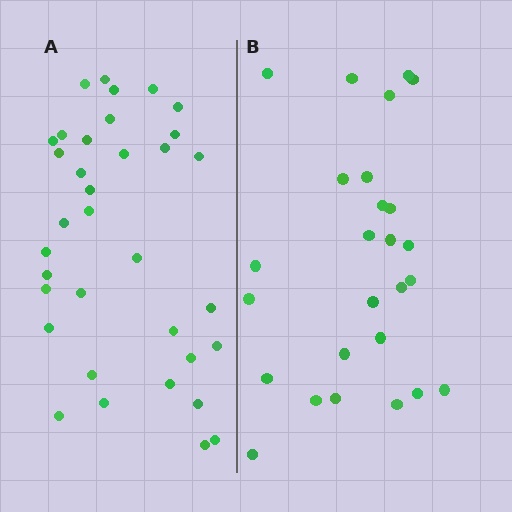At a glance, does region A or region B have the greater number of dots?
Region A (the left region) has more dots.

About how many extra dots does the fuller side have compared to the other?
Region A has roughly 8 or so more dots than region B.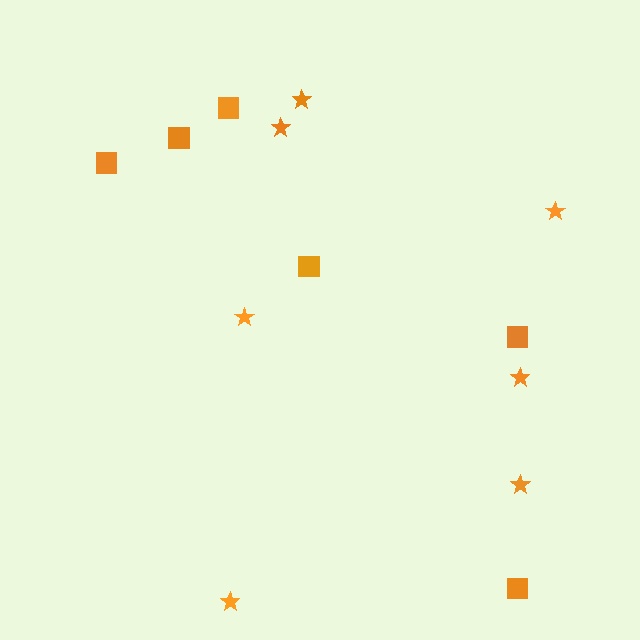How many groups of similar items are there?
There are 2 groups: one group of squares (6) and one group of stars (7).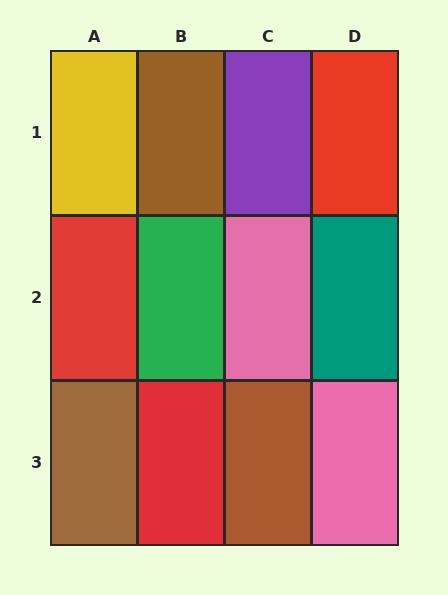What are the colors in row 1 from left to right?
Yellow, brown, purple, red.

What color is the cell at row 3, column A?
Brown.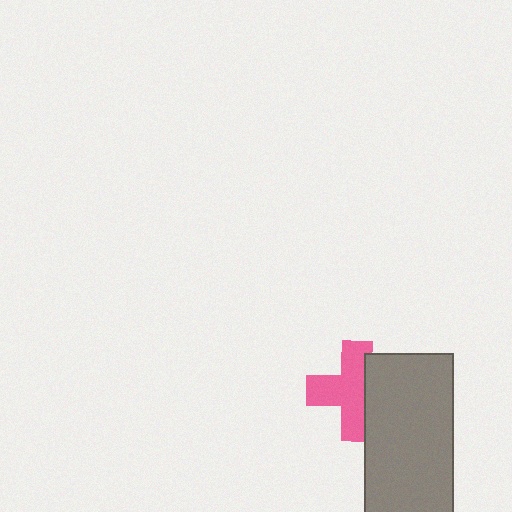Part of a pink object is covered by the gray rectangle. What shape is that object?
It is a cross.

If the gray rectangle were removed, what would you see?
You would see the complete pink cross.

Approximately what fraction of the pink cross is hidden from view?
Roughly 33% of the pink cross is hidden behind the gray rectangle.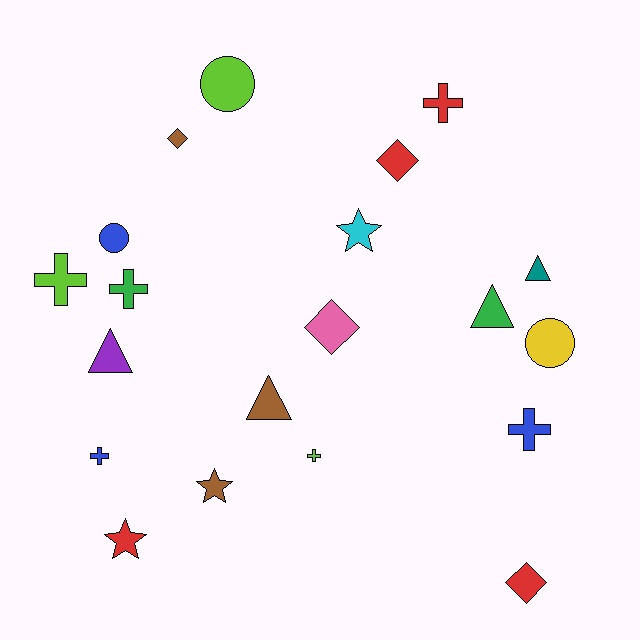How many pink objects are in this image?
There is 1 pink object.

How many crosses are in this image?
There are 6 crosses.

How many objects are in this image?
There are 20 objects.